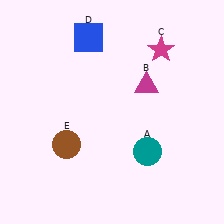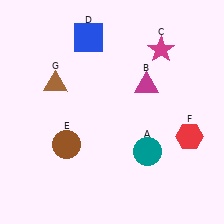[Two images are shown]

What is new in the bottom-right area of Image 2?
A red hexagon (F) was added in the bottom-right area of Image 2.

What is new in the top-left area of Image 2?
A brown triangle (G) was added in the top-left area of Image 2.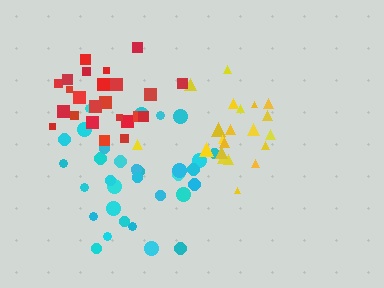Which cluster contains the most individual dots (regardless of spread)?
Cyan (34).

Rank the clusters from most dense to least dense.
cyan, red, yellow.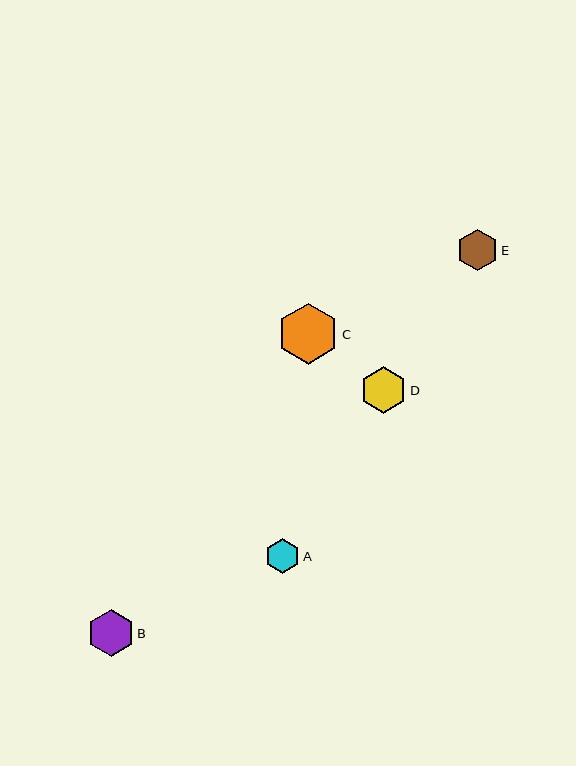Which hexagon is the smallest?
Hexagon A is the smallest with a size of approximately 35 pixels.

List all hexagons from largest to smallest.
From largest to smallest: C, B, D, E, A.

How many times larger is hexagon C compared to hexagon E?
Hexagon C is approximately 1.5 times the size of hexagon E.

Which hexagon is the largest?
Hexagon C is the largest with a size of approximately 61 pixels.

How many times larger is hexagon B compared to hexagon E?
Hexagon B is approximately 1.1 times the size of hexagon E.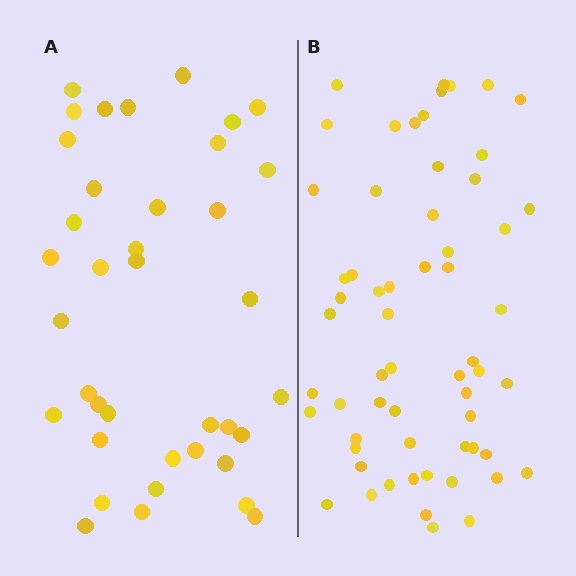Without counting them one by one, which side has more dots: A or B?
Region B (the right region) has more dots.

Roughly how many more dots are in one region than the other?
Region B has approximately 20 more dots than region A.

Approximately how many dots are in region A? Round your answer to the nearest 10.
About 40 dots. (The exact count is 38, which rounds to 40.)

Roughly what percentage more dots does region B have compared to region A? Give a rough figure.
About 60% more.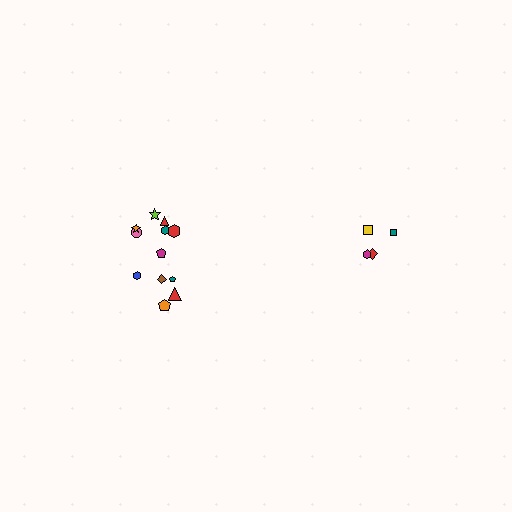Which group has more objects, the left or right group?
The left group.